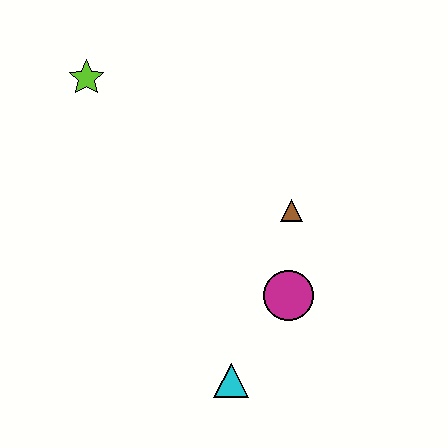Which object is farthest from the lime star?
The cyan triangle is farthest from the lime star.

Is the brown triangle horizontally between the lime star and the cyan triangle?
No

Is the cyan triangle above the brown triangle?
No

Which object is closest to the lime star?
The brown triangle is closest to the lime star.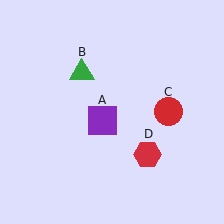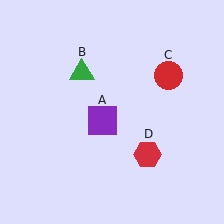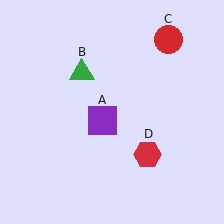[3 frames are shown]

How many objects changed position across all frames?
1 object changed position: red circle (object C).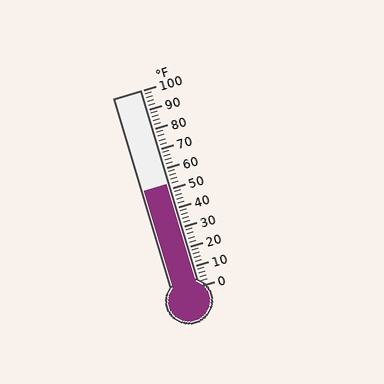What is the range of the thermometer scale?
The thermometer scale ranges from 0°F to 100°F.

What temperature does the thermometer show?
The thermometer shows approximately 52°F.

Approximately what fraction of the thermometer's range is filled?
The thermometer is filled to approximately 50% of its range.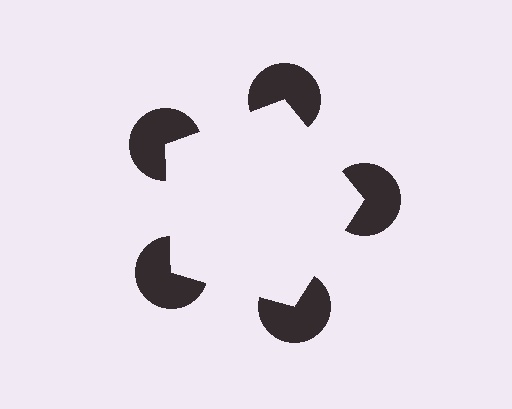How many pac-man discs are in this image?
There are 5 — one at each vertex of the illusory pentagon.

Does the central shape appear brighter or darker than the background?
It typically appears slightly brighter than the background, even though no actual brightness change is drawn.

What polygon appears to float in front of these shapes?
An illusory pentagon — its edges are inferred from the aligned wedge cuts in the pac-man discs, not physically drawn.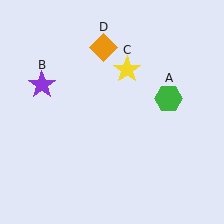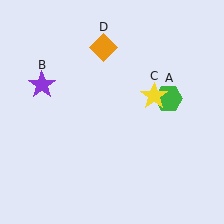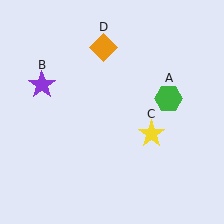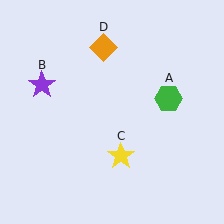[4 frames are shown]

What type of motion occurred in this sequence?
The yellow star (object C) rotated clockwise around the center of the scene.